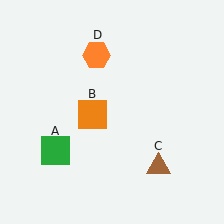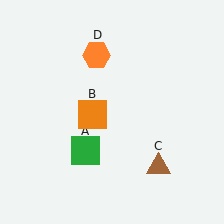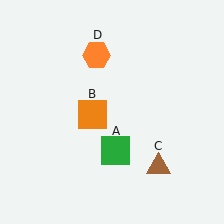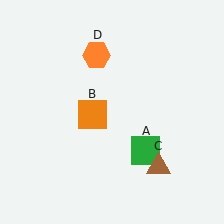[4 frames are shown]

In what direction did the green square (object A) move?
The green square (object A) moved right.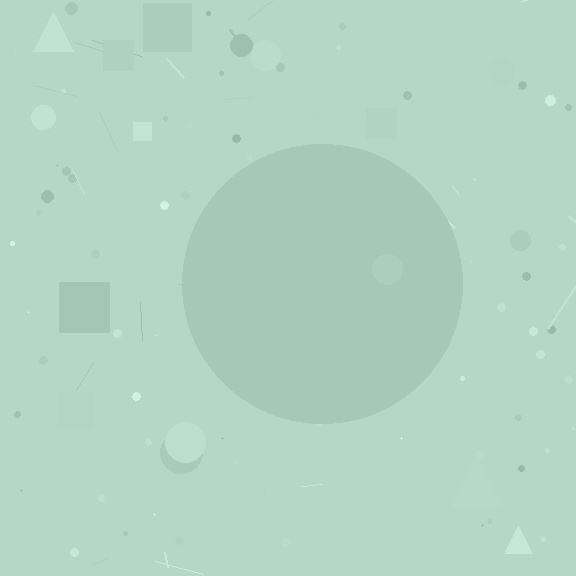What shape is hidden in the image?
A circle is hidden in the image.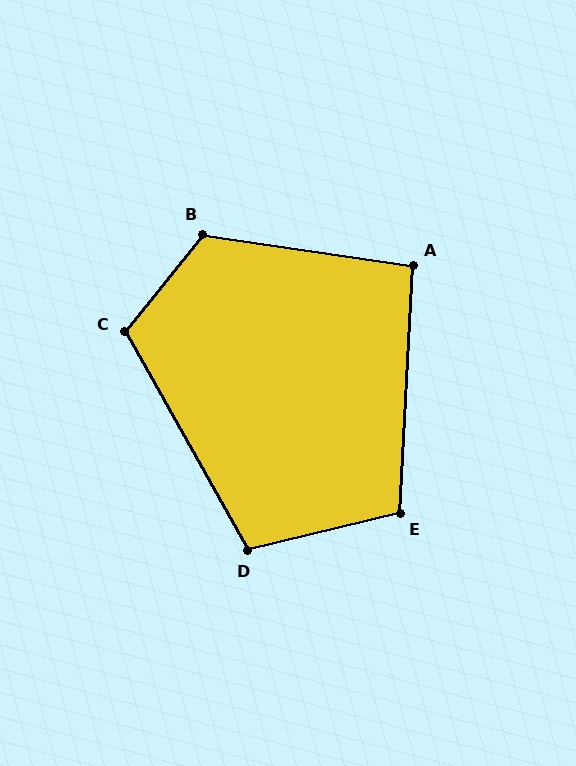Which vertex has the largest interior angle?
B, at approximately 120 degrees.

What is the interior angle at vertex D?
Approximately 106 degrees (obtuse).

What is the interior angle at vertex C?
Approximately 112 degrees (obtuse).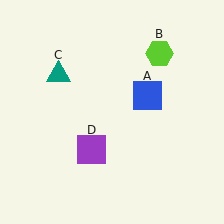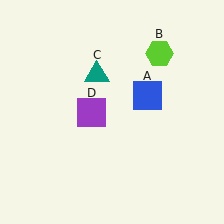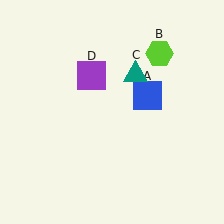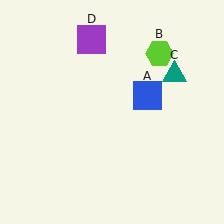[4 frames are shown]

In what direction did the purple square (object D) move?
The purple square (object D) moved up.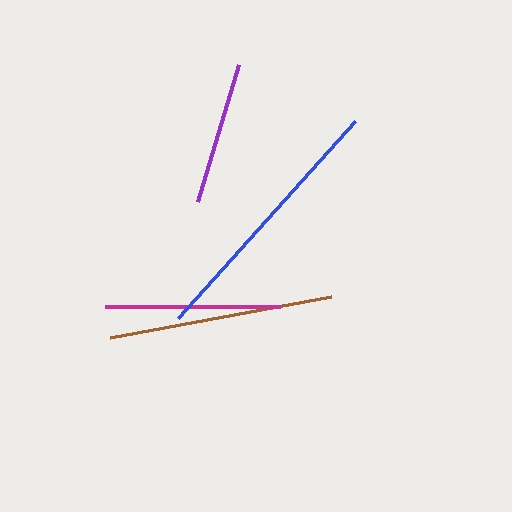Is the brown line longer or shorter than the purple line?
The brown line is longer than the purple line.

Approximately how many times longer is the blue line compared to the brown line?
The blue line is approximately 1.2 times the length of the brown line.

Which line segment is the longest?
The blue line is the longest at approximately 265 pixels.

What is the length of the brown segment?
The brown segment is approximately 225 pixels long.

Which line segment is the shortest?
The purple line is the shortest at approximately 142 pixels.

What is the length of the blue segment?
The blue segment is approximately 265 pixels long.